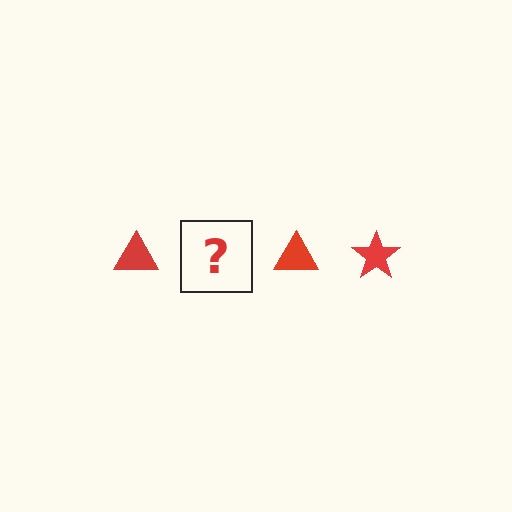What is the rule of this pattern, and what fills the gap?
The rule is that the pattern cycles through triangle, star shapes in red. The gap should be filled with a red star.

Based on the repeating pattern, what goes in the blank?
The blank should be a red star.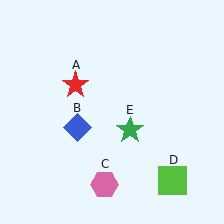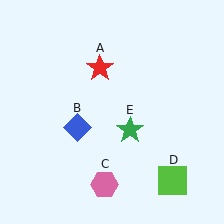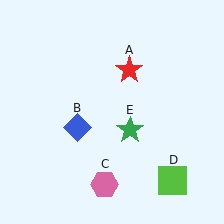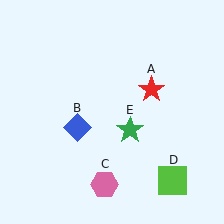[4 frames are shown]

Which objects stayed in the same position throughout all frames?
Blue diamond (object B) and pink hexagon (object C) and lime square (object D) and green star (object E) remained stationary.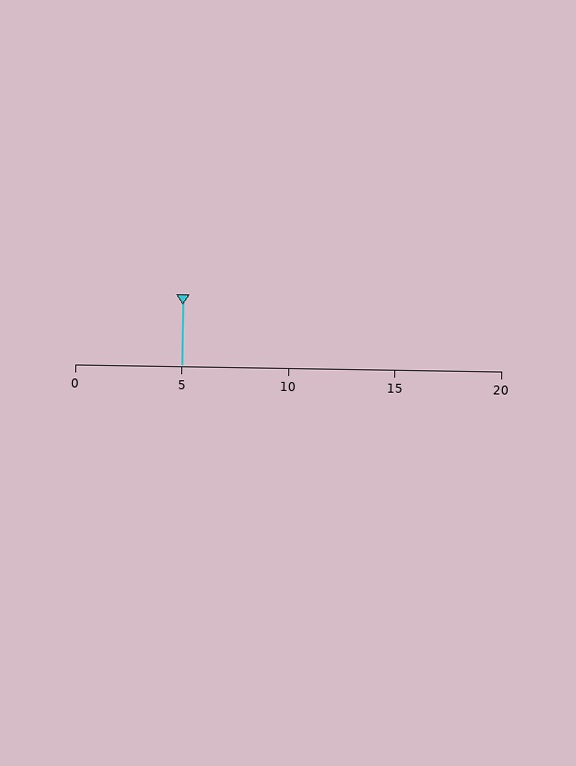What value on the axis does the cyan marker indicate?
The marker indicates approximately 5.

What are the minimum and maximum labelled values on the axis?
The axis runs from 0 to 20.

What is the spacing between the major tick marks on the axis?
The major ticks are spaced 5 apart.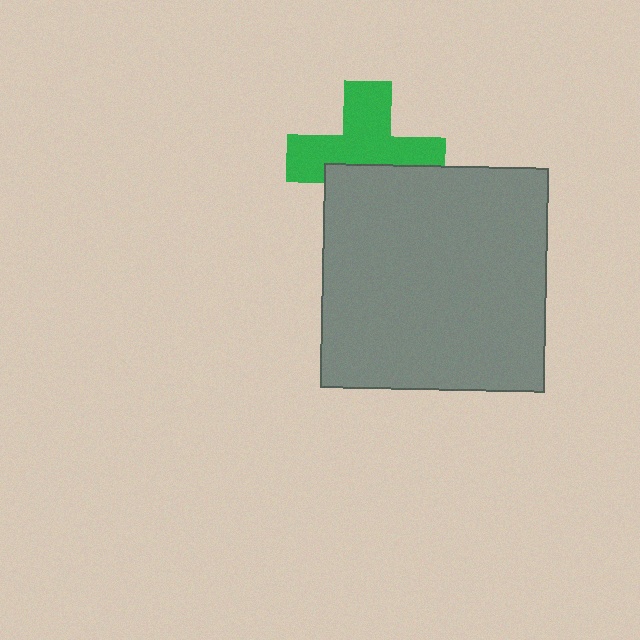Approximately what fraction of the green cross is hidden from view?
Roughly 39% of the green cross is hidden behind the gray square.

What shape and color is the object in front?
The object in front is a gray square.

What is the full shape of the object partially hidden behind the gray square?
The partially hidden object is a green cross.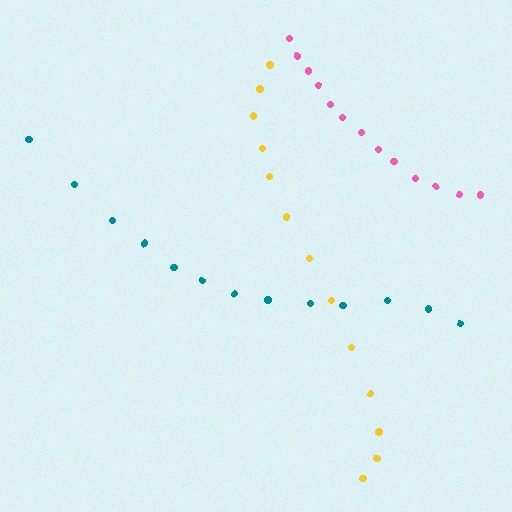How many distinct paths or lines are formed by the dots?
There are 3 distinct paths.